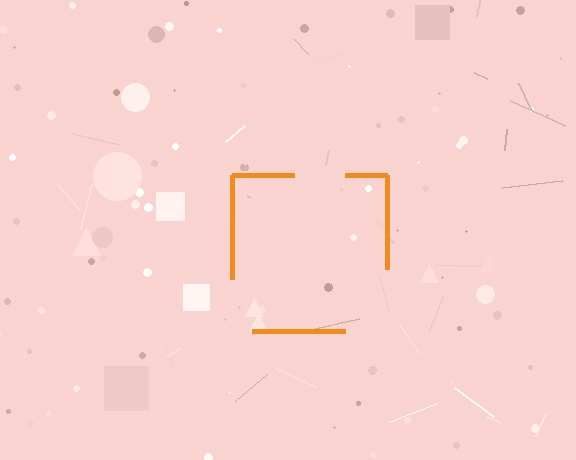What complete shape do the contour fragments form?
The contour fragments form a square.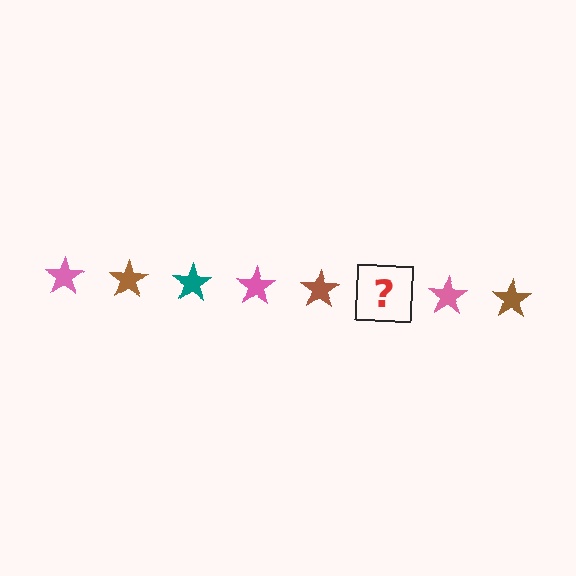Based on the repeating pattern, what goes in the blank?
The blank should be a teal star.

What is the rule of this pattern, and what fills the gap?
The rule is that the pattern cycles through pink, brown, teal stars. The gap should be filled with a teal star.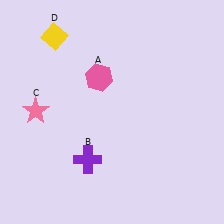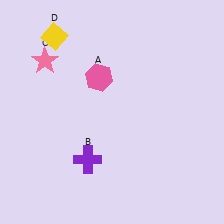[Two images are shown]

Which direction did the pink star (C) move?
The pink star (C) moved up.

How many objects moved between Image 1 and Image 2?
1 object moved between the two images.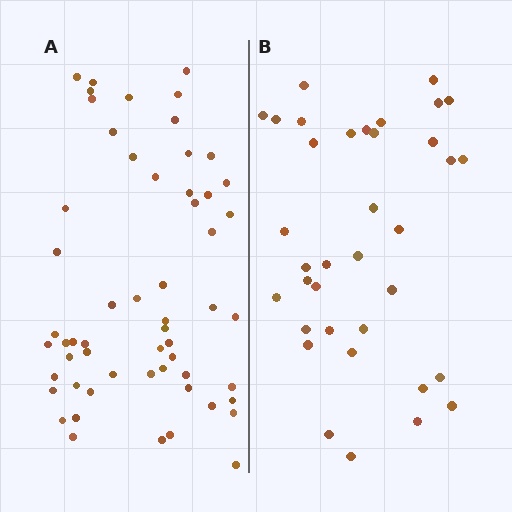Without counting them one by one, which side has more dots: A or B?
Region A (the left region) has more dots.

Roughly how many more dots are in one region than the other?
Region A has approximately 20 more dots than region B.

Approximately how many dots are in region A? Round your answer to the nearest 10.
About 60 dots. (The exact count is 57, which rounds to 60.)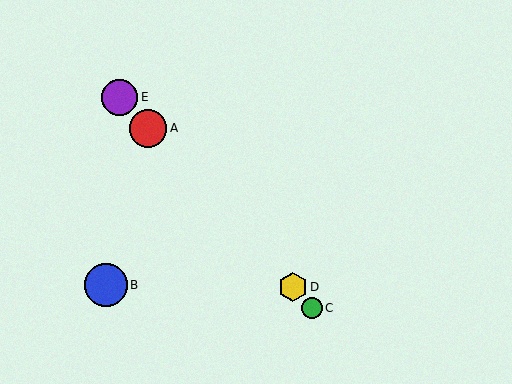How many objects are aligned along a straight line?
4 objects (A, C, D, E) are aligned along a straight line.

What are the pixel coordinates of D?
Object D is at (293, 287).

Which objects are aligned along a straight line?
Objects A, C, D, E are aligned along a straight line.